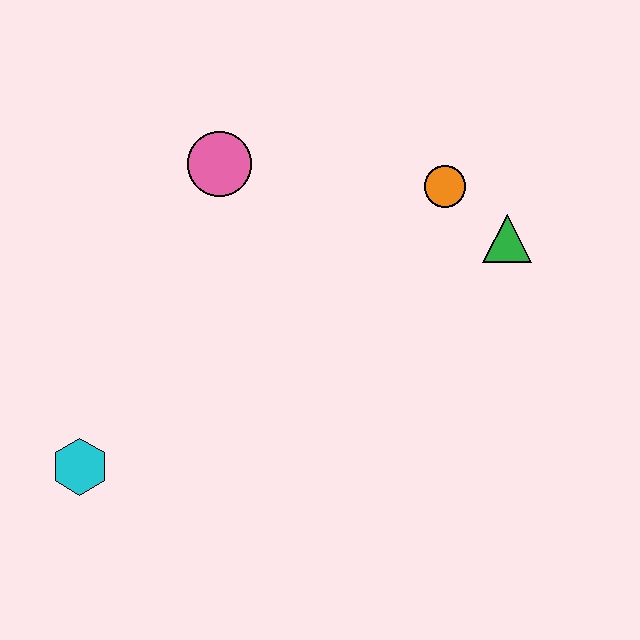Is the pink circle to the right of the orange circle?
No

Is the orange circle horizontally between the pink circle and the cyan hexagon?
No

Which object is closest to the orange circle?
The green triangle is closest to the orange circle.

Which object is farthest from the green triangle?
The cyan hexagon is farthest from the green triangle.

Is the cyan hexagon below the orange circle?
Yes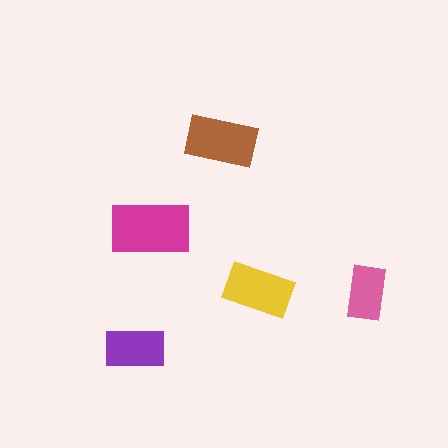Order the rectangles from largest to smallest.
the magenta one, the brown one, the yellow one, the purple one, the pink one.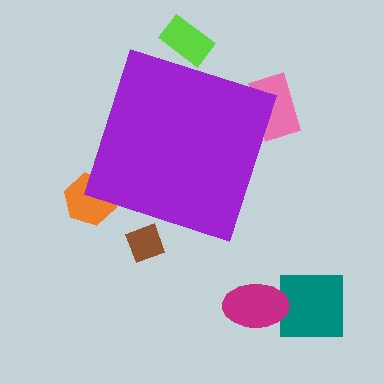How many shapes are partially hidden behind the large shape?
4 shapes are partially hidden.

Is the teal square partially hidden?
No, the teal square is fully visible.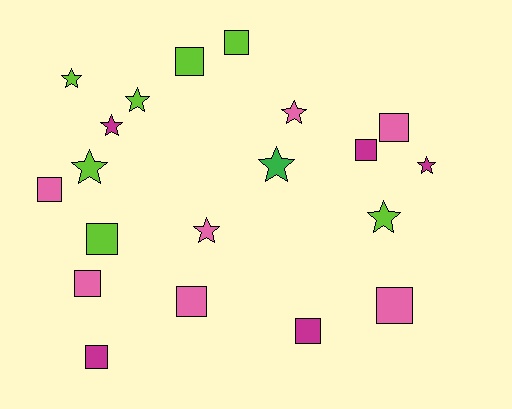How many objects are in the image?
There are 20 objects.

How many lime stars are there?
There are 4 lime stars.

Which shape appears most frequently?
Square, with 11 objects.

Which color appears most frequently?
Pink, with 7 objects.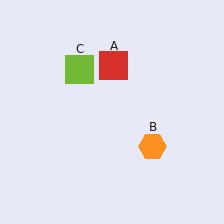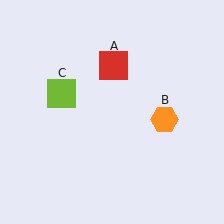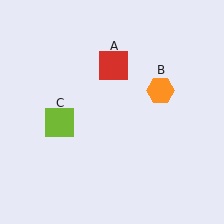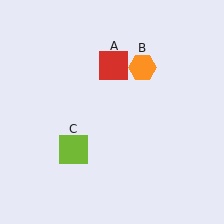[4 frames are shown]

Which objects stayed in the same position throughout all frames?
Red square (object A) remained stationary.